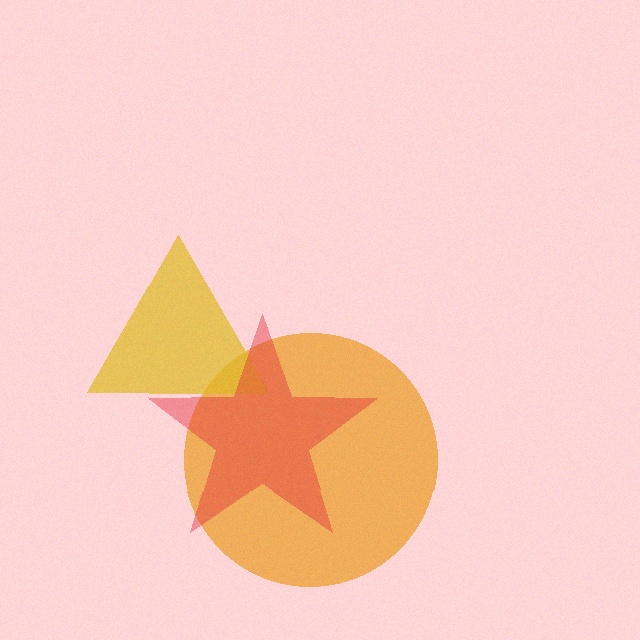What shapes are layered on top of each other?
The layered shapes are: an orange circle, a yellow triangle, a red star.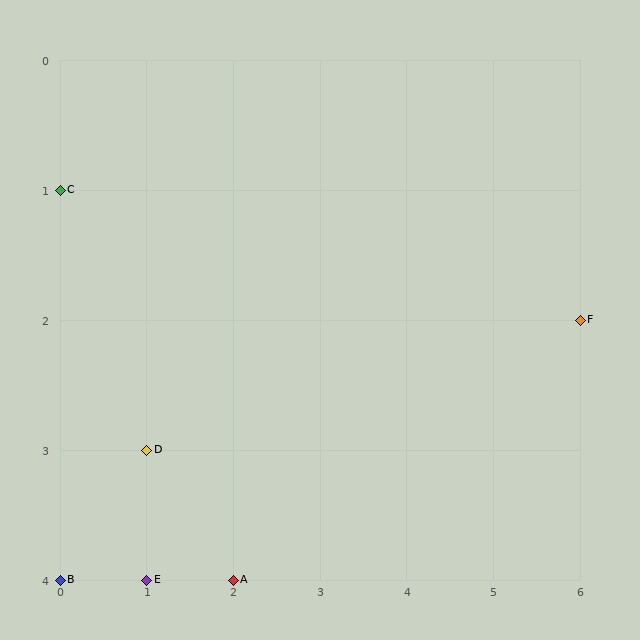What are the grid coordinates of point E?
Point E is at grid coordinates (1, 4).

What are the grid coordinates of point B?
Point B is at grid coordinates (0, 4).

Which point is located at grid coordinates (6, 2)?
Point F is at (6, 2).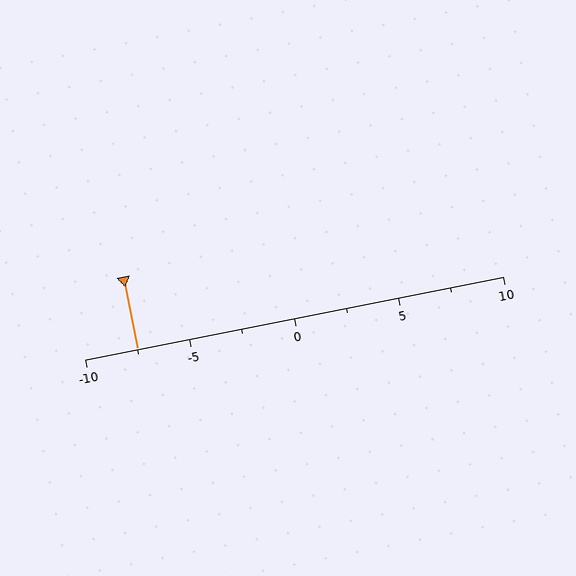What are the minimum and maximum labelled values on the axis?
The axis runs from -10 to 10.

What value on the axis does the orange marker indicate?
The marker indicates approximately -7.5.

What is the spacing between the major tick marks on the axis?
The major ticks are spaced 5 apart.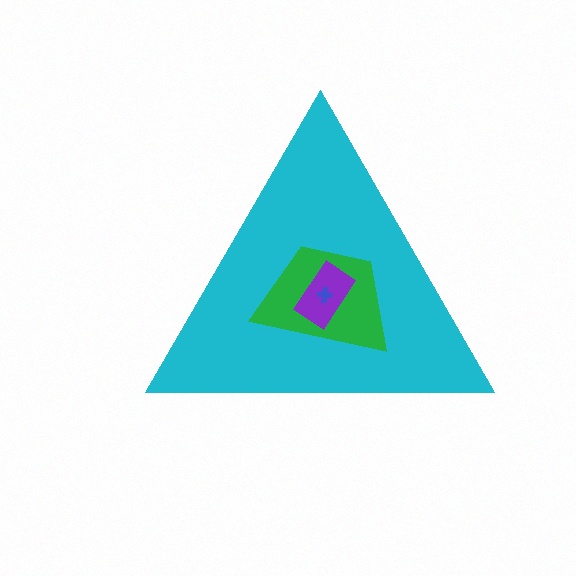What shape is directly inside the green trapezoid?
The purple rectangle.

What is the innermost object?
The blue cross.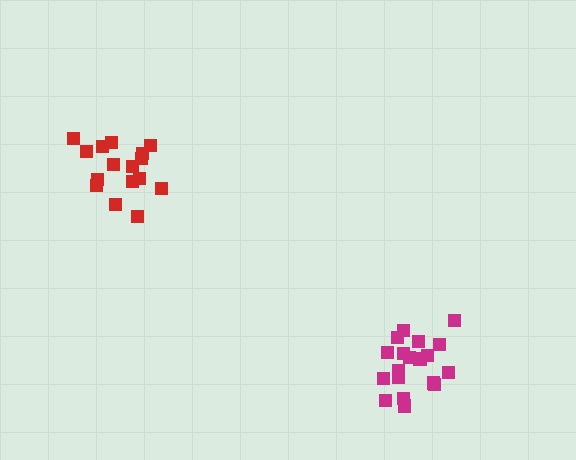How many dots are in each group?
Group 1: 19 dots, Group 2: 16 dots (35 total).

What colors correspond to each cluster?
The clusters are colored: magenta, red.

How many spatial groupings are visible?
There are 2 spatial groupings.